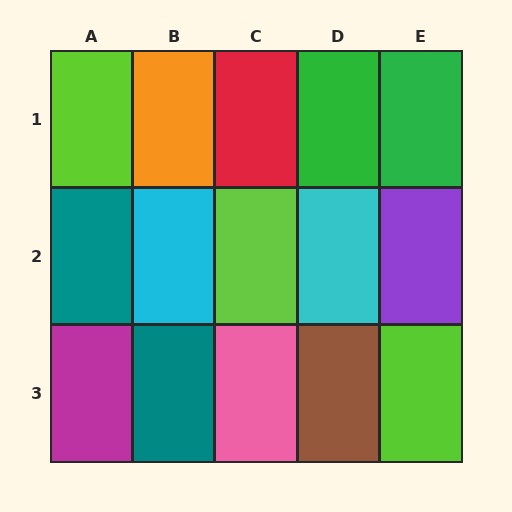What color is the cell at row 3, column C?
Pink.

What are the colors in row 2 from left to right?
Teal, cyan, lime, cyan, purple.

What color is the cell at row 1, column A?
Lime.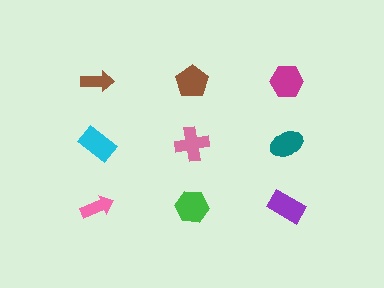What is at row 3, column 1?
A pink arrow.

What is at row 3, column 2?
A green hexagon.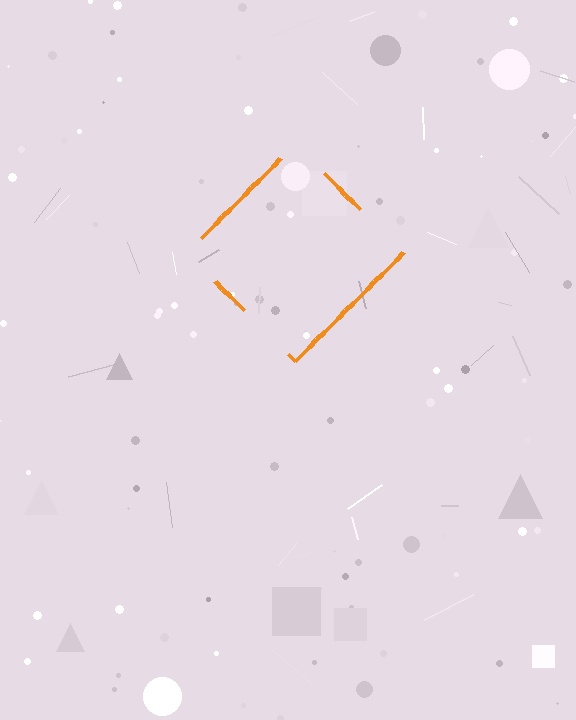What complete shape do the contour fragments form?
The contour fragments form a diamond.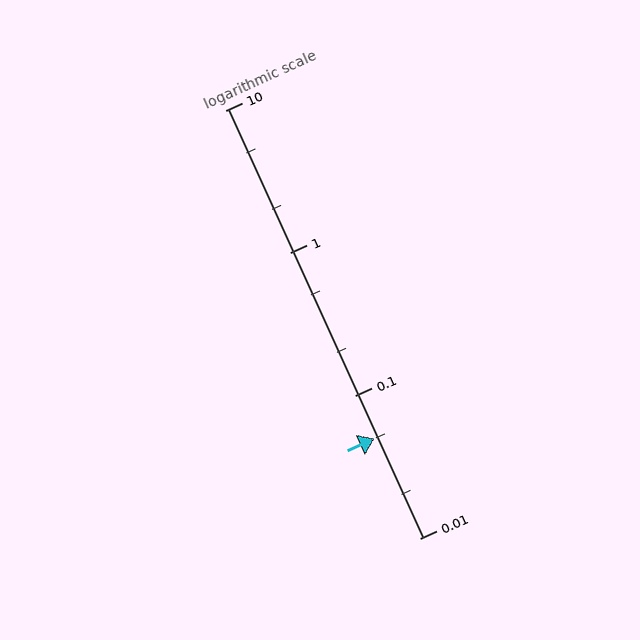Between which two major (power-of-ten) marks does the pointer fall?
The pointer is between 0.01 and 0.1.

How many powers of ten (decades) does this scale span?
The scale spans 3 decades, from 0.01 to 10.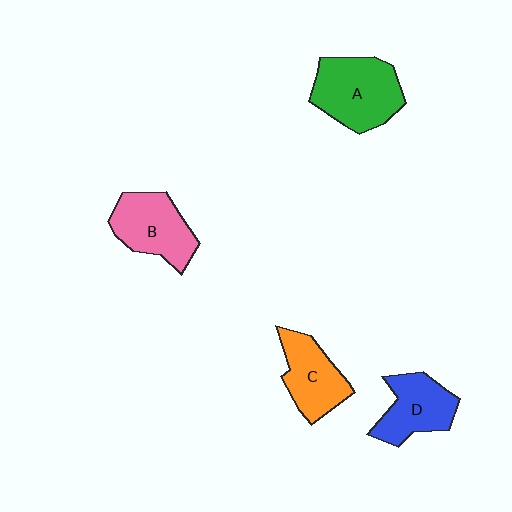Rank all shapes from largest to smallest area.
From largest to smallest: A (green), B (pink), C (orange), D (blue).